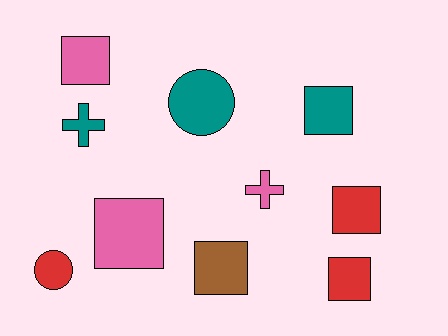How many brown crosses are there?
There are no brown crosses.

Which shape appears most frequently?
Square, with 6 objects.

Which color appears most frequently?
Pink, with 3 objects.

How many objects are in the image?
There are 10 objects.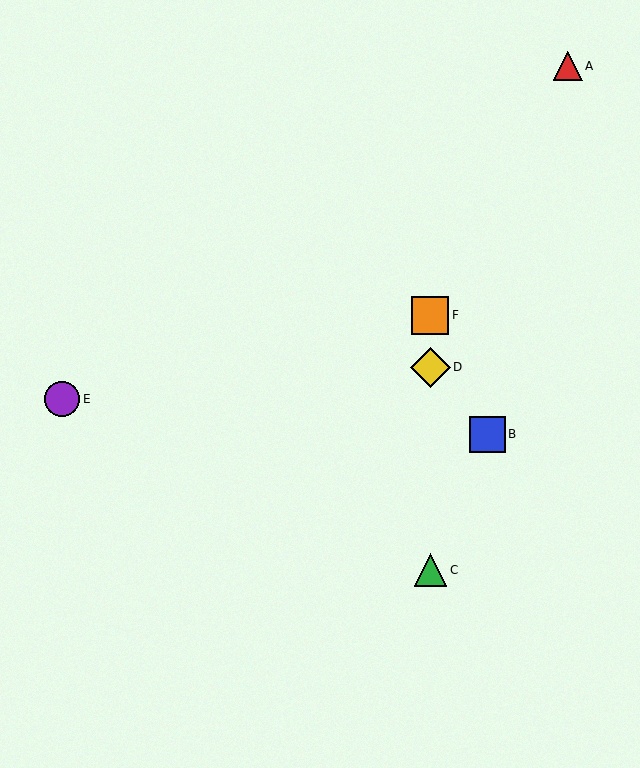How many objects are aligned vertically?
3 objects (C, D, F) are aligned vertically.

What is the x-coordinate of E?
Object E is at x≈62.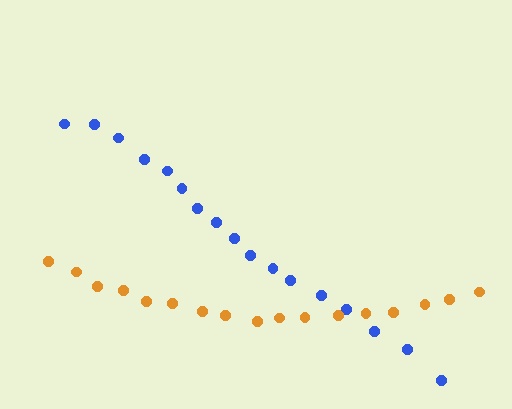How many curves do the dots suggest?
There are 2 distinct paths.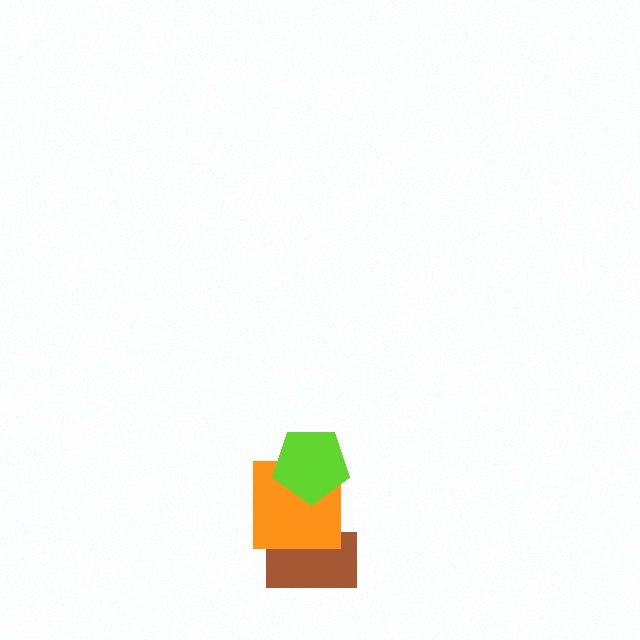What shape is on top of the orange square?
The lime pentagon is on top of the orange square.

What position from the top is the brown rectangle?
The brown rectangle is 3rd from the top.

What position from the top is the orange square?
The orange square is 2nd from the top.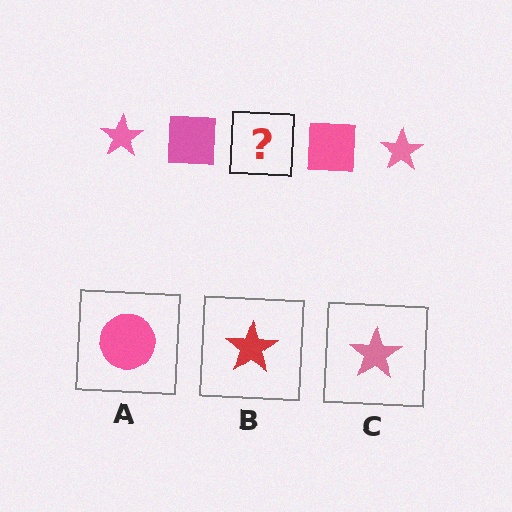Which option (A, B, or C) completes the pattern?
C.